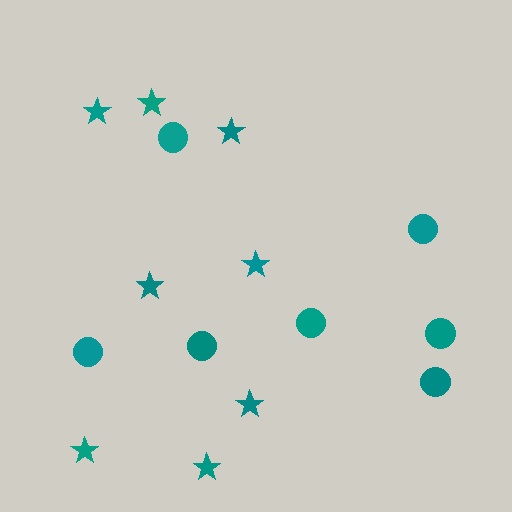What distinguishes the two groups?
There are 2 groups: one group of circles (7) and one group of stars (8).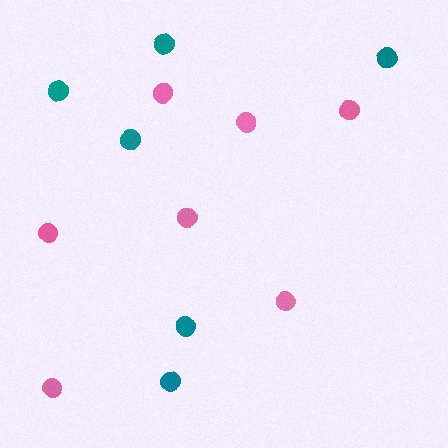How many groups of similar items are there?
There are 2 groups: one group of teal circles (6) and one group of pink circles (7).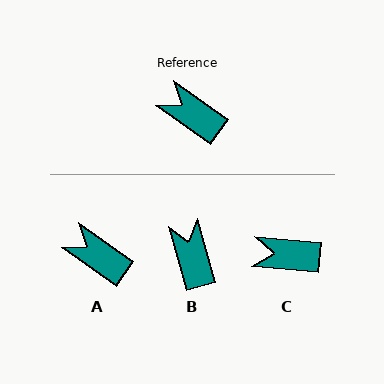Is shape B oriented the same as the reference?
No, it is off by about 40 degrees.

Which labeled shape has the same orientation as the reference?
A.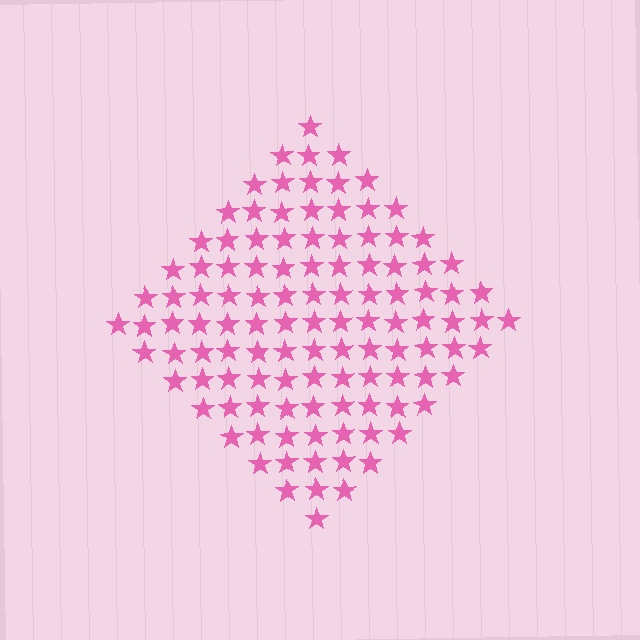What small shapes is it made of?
It is made of small stars.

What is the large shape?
The large shape is a diamond.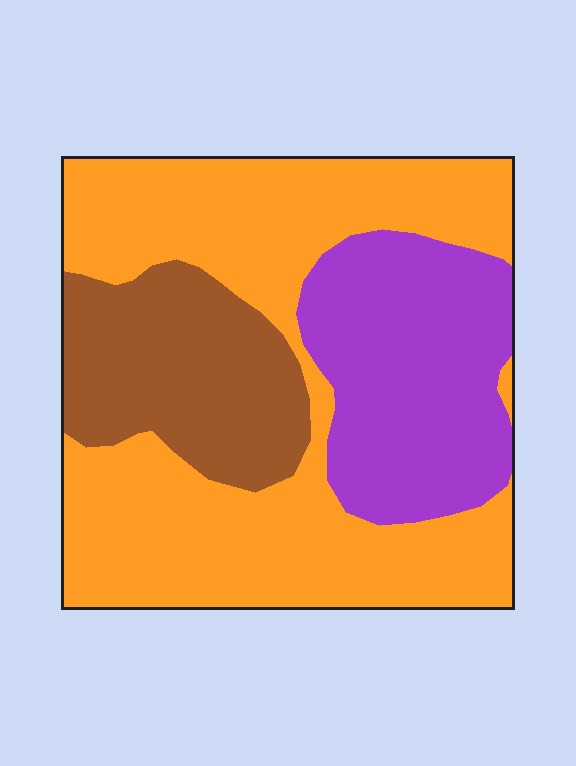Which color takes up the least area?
Brown, at roughly 20%.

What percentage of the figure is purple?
Purple covers 25% of the figure.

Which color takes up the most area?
Orange, at roughly 55%.